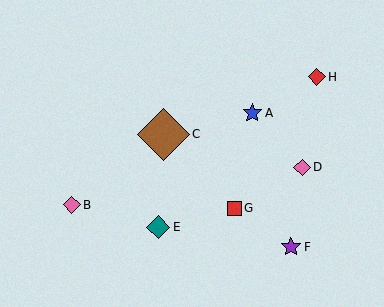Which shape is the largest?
The brown diamond (labeled C) is the largest.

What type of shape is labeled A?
Shape A is a blue star.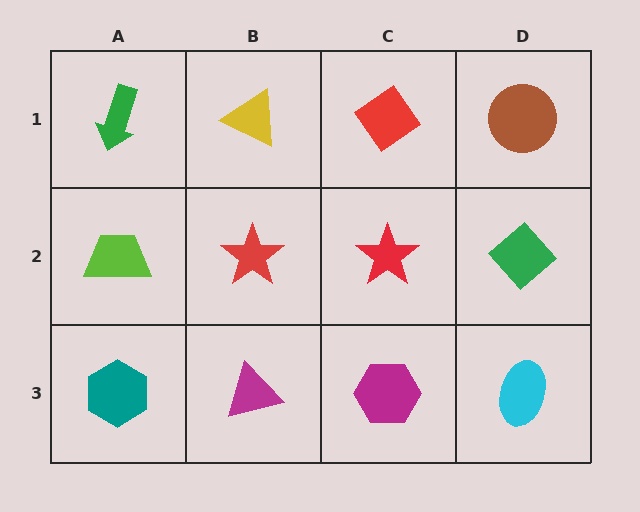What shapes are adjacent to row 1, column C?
A red star (row 2, column C), a yellow triangle (row 1, column B), a brown circle (row 1, column D).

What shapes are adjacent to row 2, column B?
A yellow triangle (row 1, column B), a magenta triangle (row 3, column B), a lime trapezoid (row 2, column A), a red star (row 2, column C).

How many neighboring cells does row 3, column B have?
3.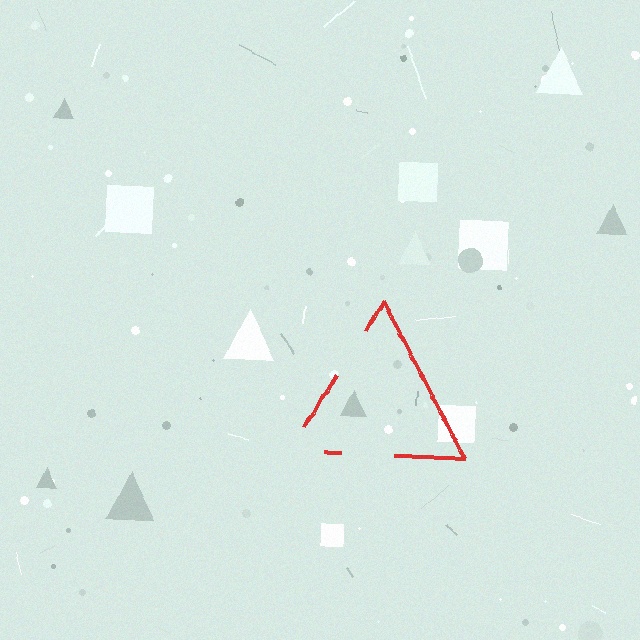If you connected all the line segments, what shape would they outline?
They would outline a triangle.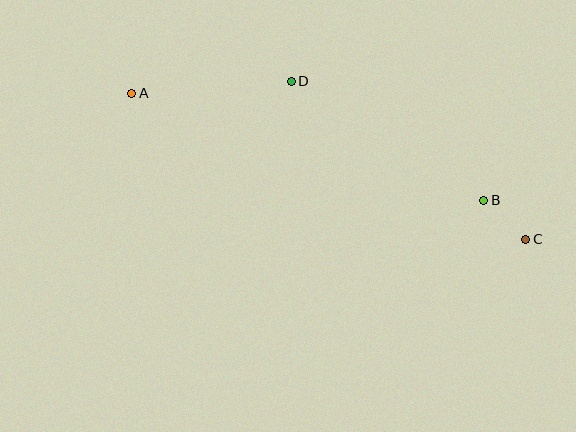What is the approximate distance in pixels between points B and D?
The distance between B and D is approximately 226 pixels.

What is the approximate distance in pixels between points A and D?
The distance between A and D is approximately 160 pixels.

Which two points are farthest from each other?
Points A and C are farthest from each other.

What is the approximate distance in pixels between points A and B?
The distance between A and B is approximately 368 pixels.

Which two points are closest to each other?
Points B and C are closest to each other.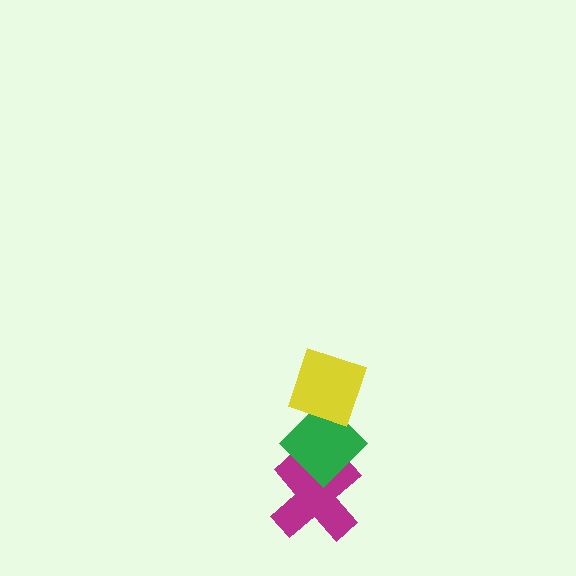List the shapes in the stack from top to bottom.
From top to bottom: the yellow diamond, the green diamond, the magenta cross.